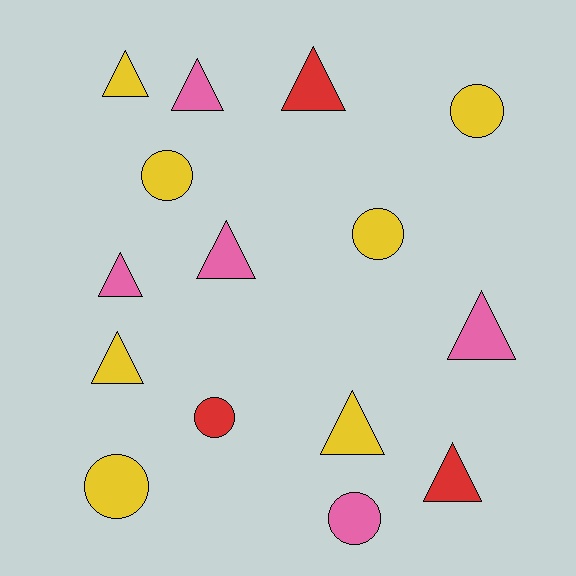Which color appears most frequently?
Yellow, with 7 objects.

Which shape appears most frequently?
Triangle, with 9 objects.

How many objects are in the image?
There are 15 objects.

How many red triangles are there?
There are 2 red triangles.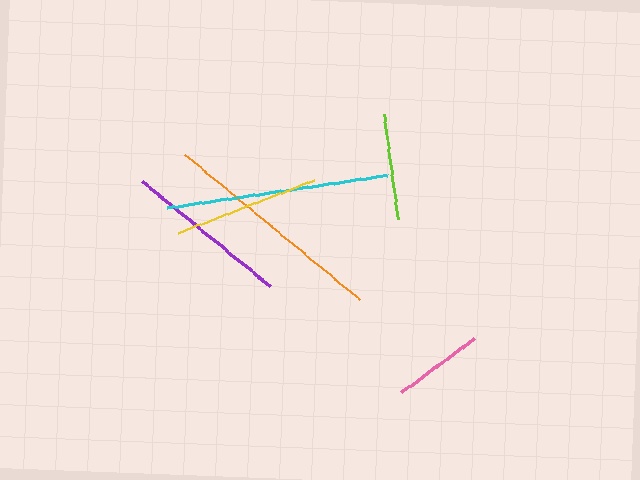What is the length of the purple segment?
The purple segment is approximately 165 pixels long.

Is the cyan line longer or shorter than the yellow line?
The cyan line is longer than the yellow line.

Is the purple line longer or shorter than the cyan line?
The cyan line is longer than the purple line.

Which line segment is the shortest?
The pink line is the shortest at approximately 91 pixels.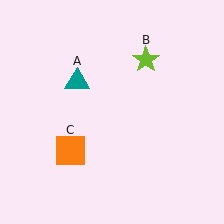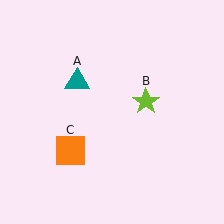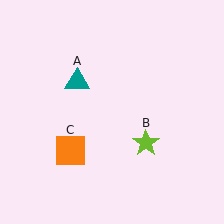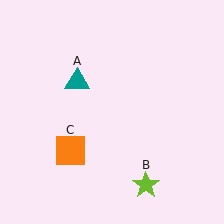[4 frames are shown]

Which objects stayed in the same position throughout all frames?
Teal triangle (object A) and orange square (object C) remained stationary.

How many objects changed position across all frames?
1 object changed position: lime star (object B).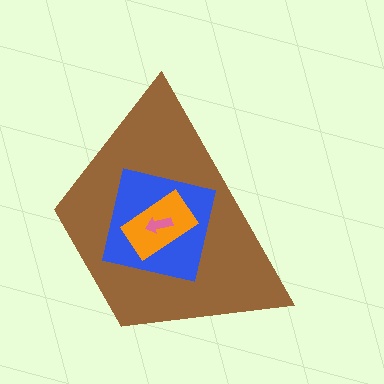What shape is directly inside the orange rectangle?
The pink arrow.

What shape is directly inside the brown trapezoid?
The blue square.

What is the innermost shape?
The pink arrow.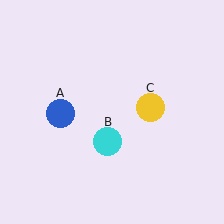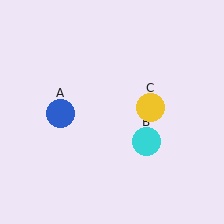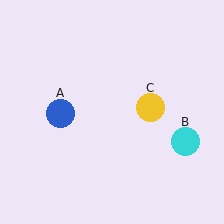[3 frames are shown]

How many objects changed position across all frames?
1 object changed position: cyan circle (object B).